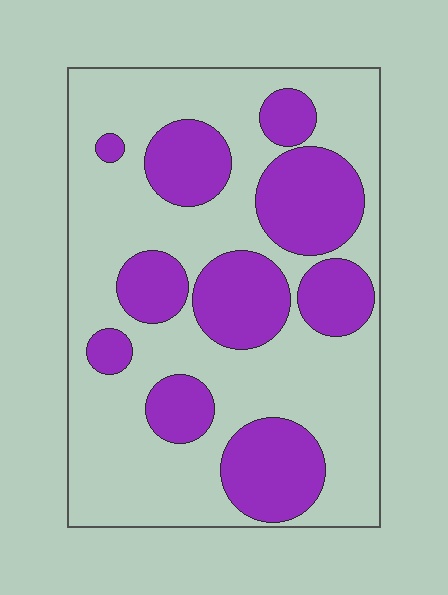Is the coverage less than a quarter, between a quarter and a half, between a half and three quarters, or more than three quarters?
Between a quarter and a half.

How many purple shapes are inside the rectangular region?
10.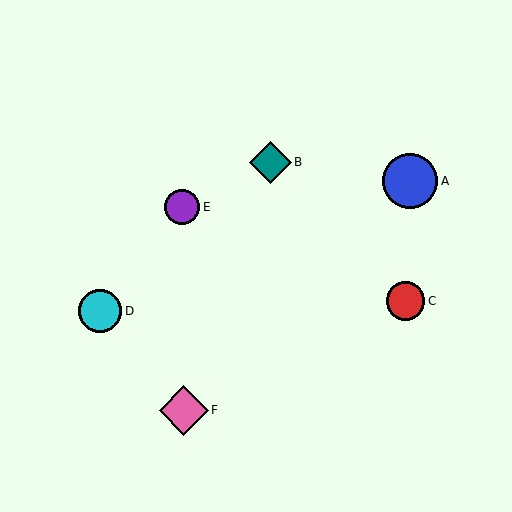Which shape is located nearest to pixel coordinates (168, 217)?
The purple circle (labeled E) at (182, 207) is nearest to that location.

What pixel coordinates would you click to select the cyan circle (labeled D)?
Click at (100, 311) to select the cyan circle D.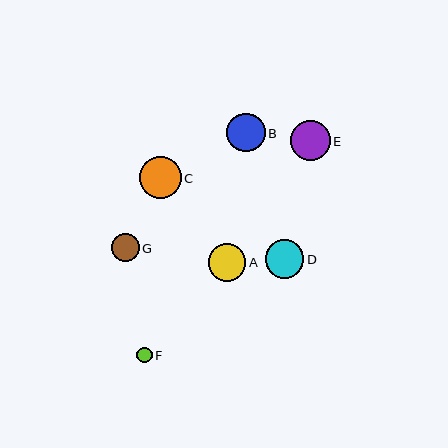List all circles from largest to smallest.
From largest to smallest: C, E, D, B, A, G, F.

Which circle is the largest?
Circle C is the largest with a size of approximately 42 pixels.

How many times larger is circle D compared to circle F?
Circle D is approximately 2.5 times the size of circle F.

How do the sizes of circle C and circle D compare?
Circle C and circle D are approximately the same size.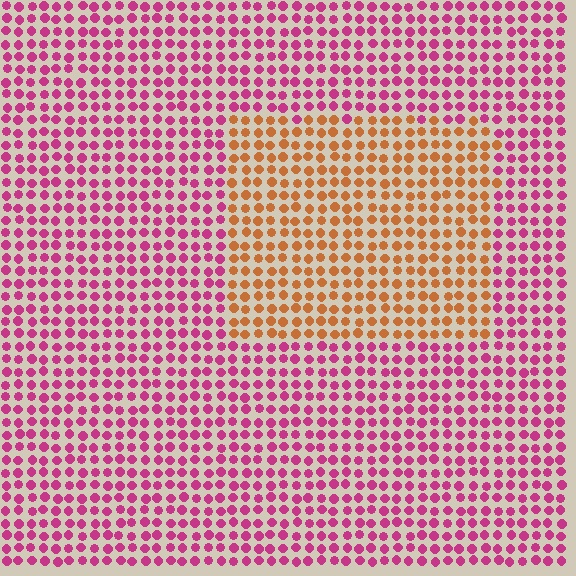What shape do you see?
I see a rectangle.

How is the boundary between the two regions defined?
The boundary is defined purely by a slight shift in hue (about 59 degrees). Spacing, size, and orientation are identical on both sides.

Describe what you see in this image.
The image is filled with small magenta elements in a uniform arrangement. A rectangle-shaped region is visible where the elements are tinted to a slightly different hue, forming a subtle color boundary.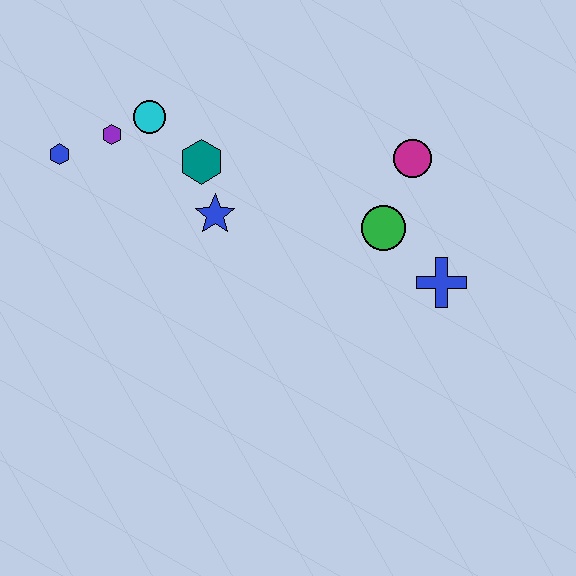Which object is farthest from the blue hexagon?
The blue cross is farthest from the blue hexagon.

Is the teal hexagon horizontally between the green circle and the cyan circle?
Yes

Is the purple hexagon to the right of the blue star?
No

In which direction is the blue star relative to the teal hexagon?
The blue star is below the teal hexagon.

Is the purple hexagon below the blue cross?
No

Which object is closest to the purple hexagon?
The cyan circle is closest to the purple hexagon.